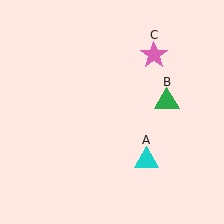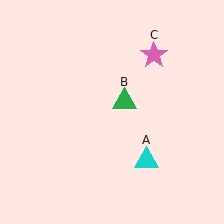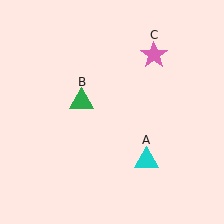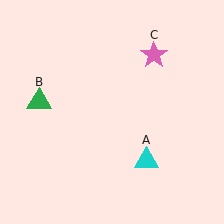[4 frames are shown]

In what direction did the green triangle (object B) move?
The green triangle (object B) moved left.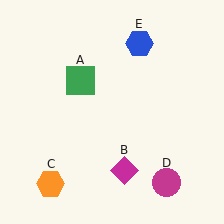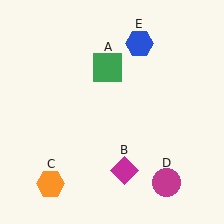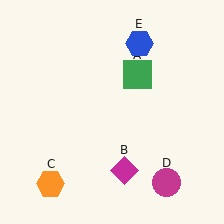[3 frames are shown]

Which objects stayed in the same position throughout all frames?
Magenta diamond (object B) and orange hexagon (object C) and magenta circle (object D) and blue hexagon (object E) remained stationary.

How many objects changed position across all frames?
1 object changed position: green square (object A).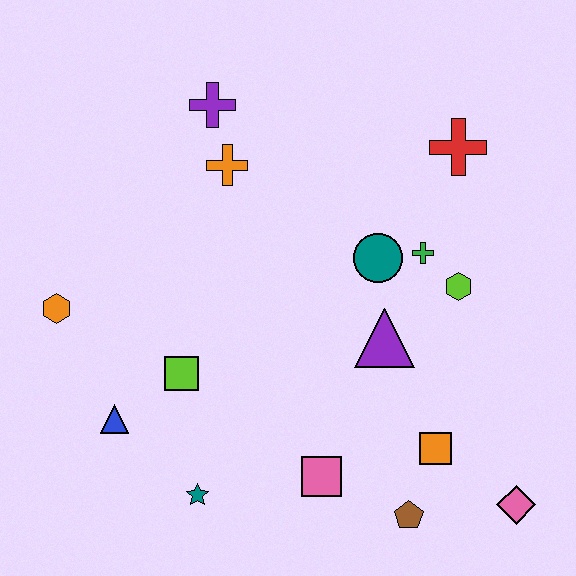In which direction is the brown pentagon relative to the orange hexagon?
The brown pentagon is to the right of the orange hexagon.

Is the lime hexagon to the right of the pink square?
Yes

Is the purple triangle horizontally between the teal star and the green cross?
Yes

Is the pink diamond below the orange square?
Yes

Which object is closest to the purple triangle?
The teal circle is closest to the purple triangle.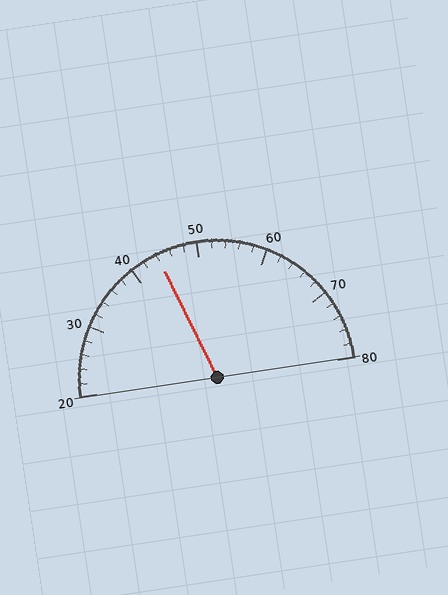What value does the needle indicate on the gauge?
The needle indicates approximately 44.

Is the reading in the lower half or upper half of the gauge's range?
The reading is in the lower half of the range (20 to 80).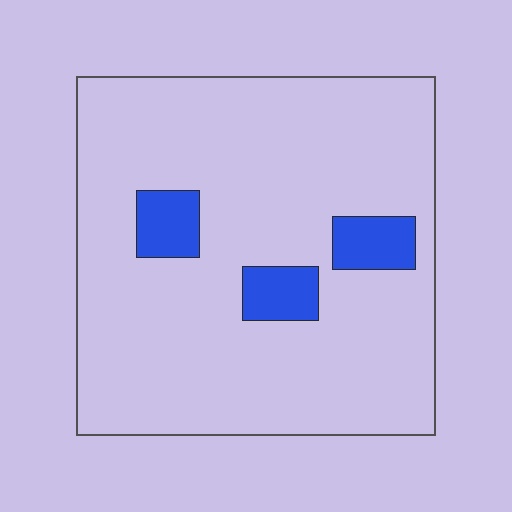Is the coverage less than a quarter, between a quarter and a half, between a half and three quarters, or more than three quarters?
Less than a quarter.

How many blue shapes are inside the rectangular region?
3.